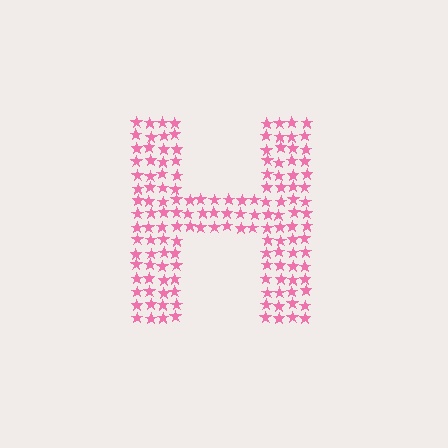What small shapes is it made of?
It is made of small stars.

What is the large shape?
The large shape is the letter H.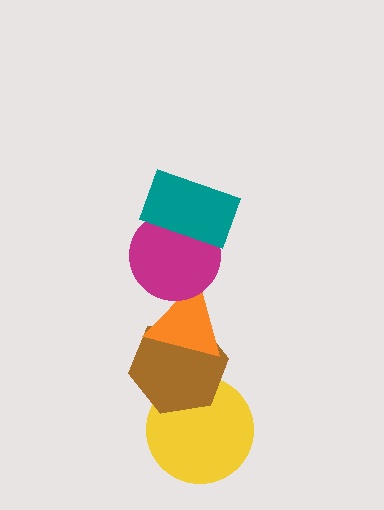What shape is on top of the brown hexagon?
The orange triangle is on top of the brown hexagon.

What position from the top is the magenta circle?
The magenta circle is 2nd from the top.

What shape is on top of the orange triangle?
The magenta circle is on top of the orange triangle.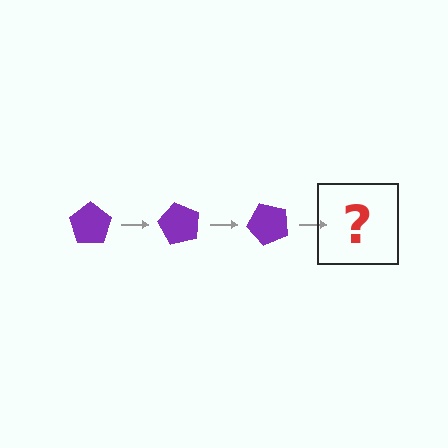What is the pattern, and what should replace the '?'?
The pattern is that the pentagon rotates 60 degrees each step. The '?' should be a purple pentagon rotated 180 degrees.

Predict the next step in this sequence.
The next step is a purple pentagon rotated 180 degrees.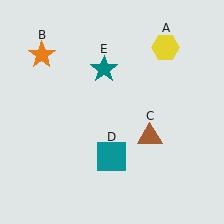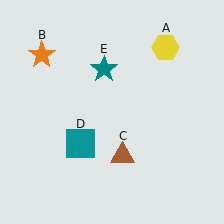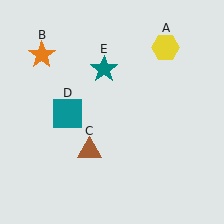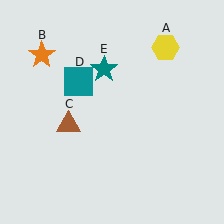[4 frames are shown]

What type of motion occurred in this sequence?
The brown triangle (object C), teal square (object D) rotated clockwise around the center of the scene.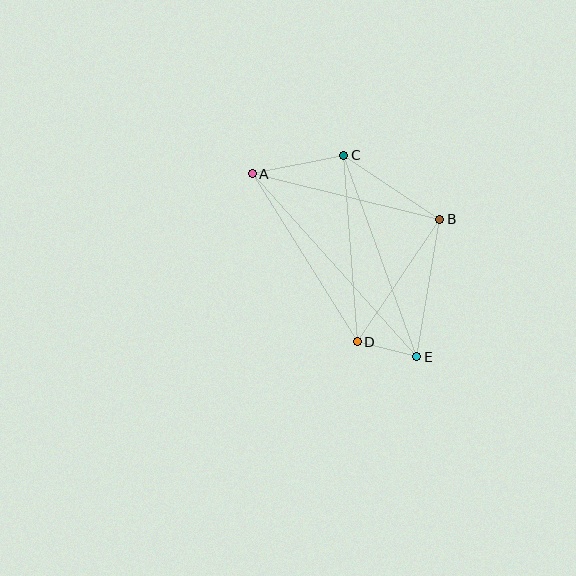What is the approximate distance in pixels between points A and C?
The distance between A and C is approximately 94 pixels.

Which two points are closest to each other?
Points D and E are closest to each other.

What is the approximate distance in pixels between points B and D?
The distance between B and D is approximately 147 pixels.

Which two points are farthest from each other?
Points A and E are farthest from each other.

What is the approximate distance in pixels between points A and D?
The distance between A and D is approximately 198 pixels.